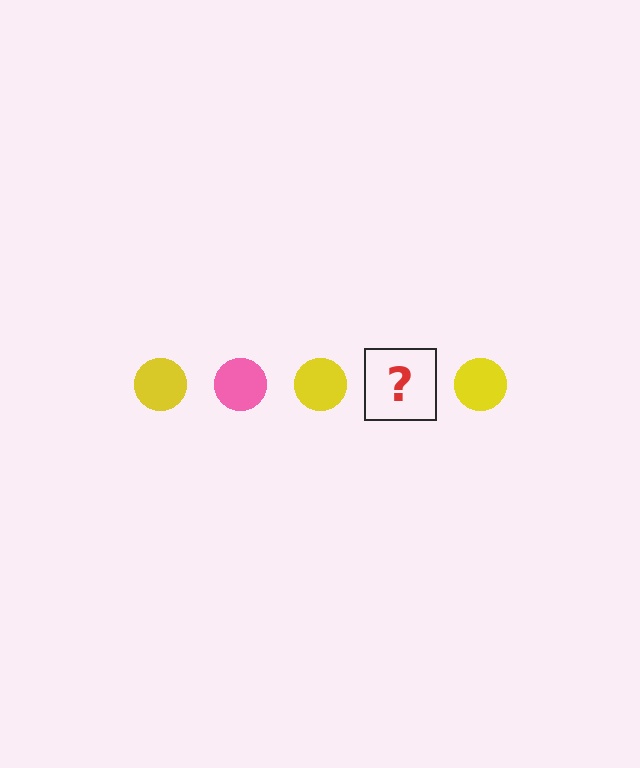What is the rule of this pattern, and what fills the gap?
The rule is that the pattern cycles through yellow, pink circles. The gap should be filled with a pink circle.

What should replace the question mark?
The question mark should be replaced with a pink circle.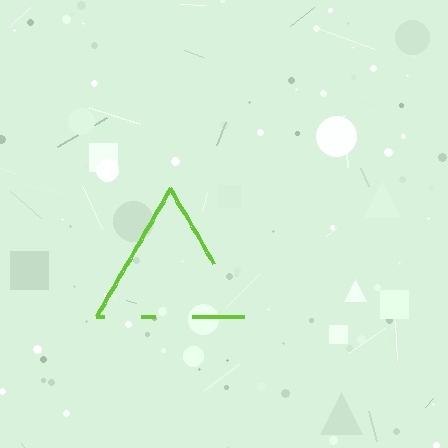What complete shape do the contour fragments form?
The contour fragments form a triangle.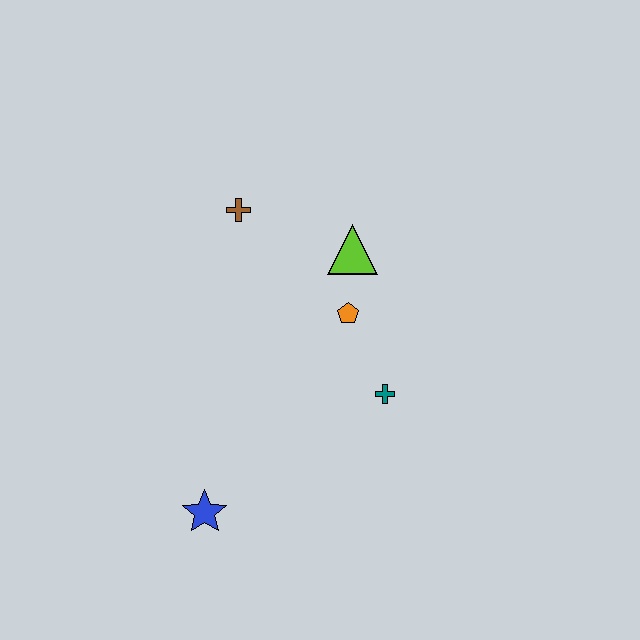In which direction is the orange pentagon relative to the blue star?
The orange pentagon is above the blue star.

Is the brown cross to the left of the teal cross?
Yes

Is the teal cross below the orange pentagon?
Yes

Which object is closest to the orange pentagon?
The lime triangle is closest to the orange pentagon.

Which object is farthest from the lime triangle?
The blue star is farthest from the lime triangle.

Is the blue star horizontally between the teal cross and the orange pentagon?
No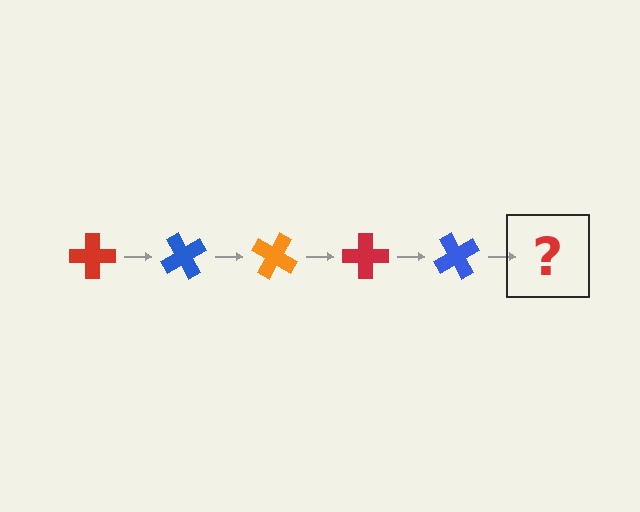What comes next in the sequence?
The next element should be an orange cross, rotated 300 degrees from the start.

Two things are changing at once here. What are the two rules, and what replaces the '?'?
The two rules are that it rotates 60 degrees each step and the color cycles through red, blue, and orange. The '?' should be an orange cross, rotated 300 degrees from the start.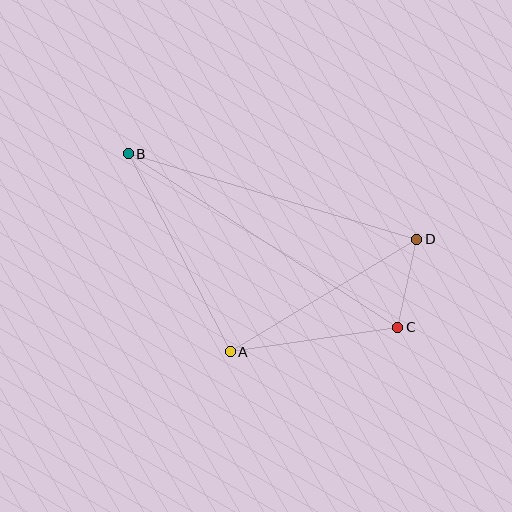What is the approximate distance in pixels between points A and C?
The distance between A and C is approximately 170 pixels.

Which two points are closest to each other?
Points C and D are closest to each other.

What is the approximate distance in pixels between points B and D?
The distance between B and D is approximately 301 pixels.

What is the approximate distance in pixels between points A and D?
The distance between A and D is approximately 218 pixels.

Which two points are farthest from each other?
Points B and C are farthest from each other.